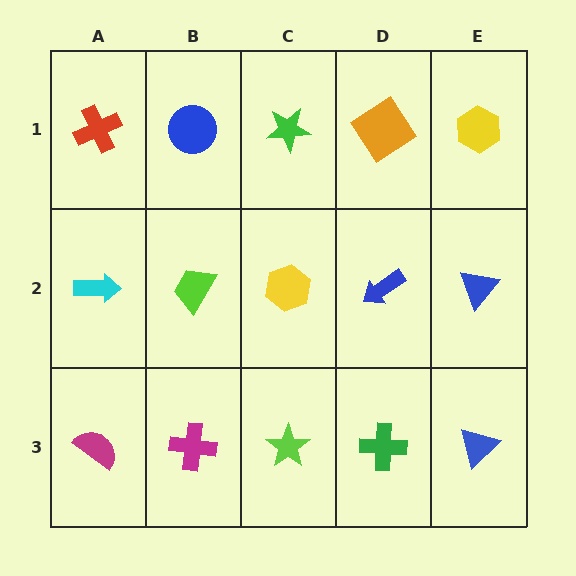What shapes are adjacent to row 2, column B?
A blue circle (row 1, column B), a magenta cross (row 3, column B), a cyan arrow (row 2, column A), a yellow hexagon (row 2, column C).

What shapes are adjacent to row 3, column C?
A yellow hexagon (row 2, column C), a magenta cross (row 3, column B), a green cross (row 3, column D).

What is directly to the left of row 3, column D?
A lime star.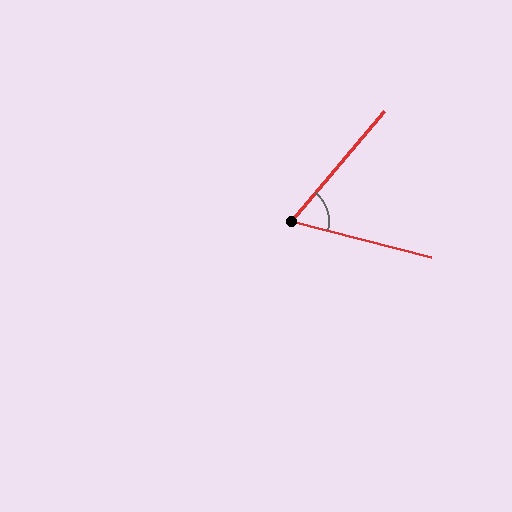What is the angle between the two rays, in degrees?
Approximately 64 degrees.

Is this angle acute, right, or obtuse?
It is acute.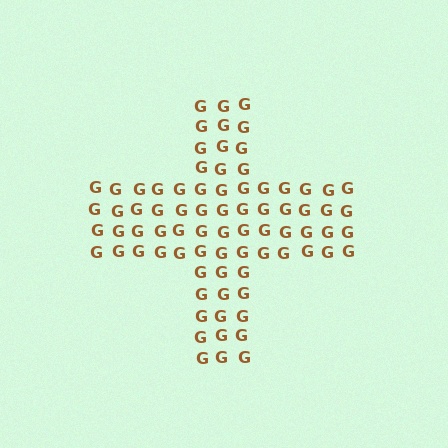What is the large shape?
The large shape is a cross.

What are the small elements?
The small elements are letter G's.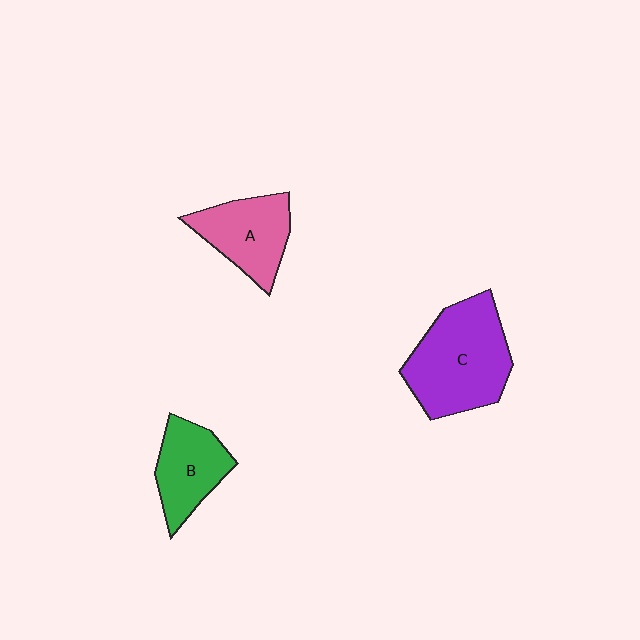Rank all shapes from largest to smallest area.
From largest to smallest: C (purple), A (pink), B (green).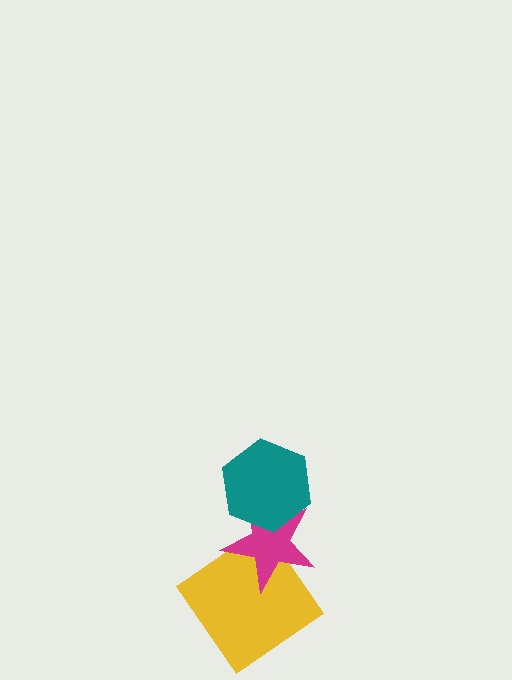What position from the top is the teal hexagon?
The teal hexagon is 1st from the top.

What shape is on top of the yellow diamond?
The magenta star is on top of the yellow diamond.